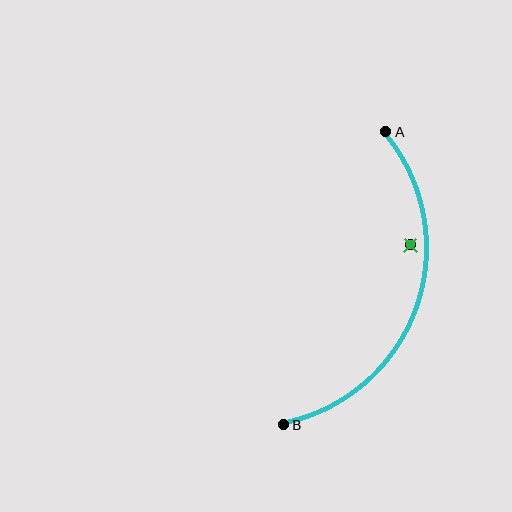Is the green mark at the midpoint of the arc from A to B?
No — the green mark does not lie on the arc at all. It sits slightly inside the curve.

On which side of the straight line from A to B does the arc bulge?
The arc bulges to the right of the straight line connecting A and B.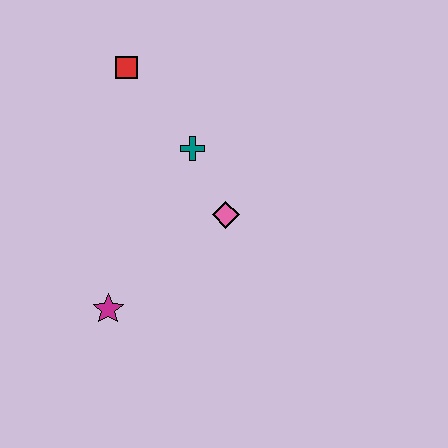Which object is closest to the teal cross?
The pink diamond is closest to the teal cross.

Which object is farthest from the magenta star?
The red square is farthest from the magenta star.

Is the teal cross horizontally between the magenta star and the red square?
No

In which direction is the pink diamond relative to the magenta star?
The pink diamond is to the right of the magenta star.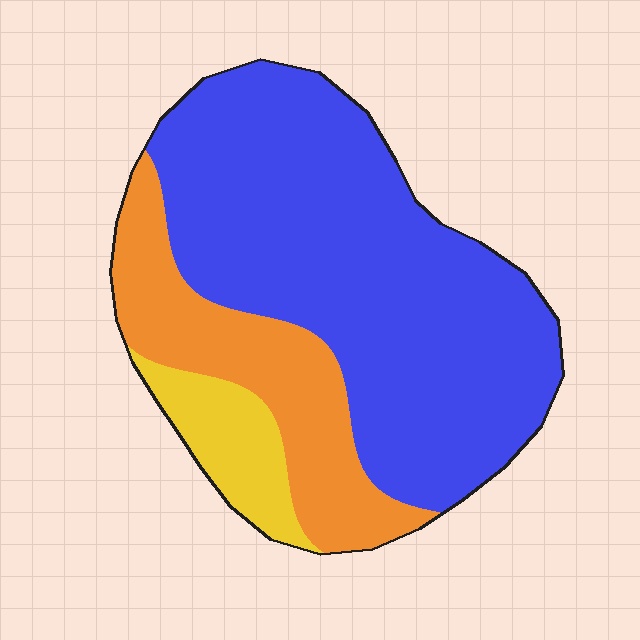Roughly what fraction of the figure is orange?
Orange covers around 25% of the figure.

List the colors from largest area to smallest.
From largest to smallest: blue, orange, yellow.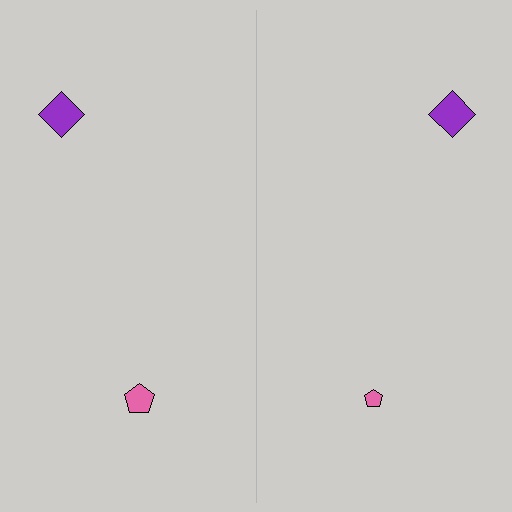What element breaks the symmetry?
The pink pentagon on the right side has a different size than its mirror counterpart.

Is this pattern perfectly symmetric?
No, the pattern is not perfectly symmetric. The pink pentagon on the right side has a different size than its mirror counterpart.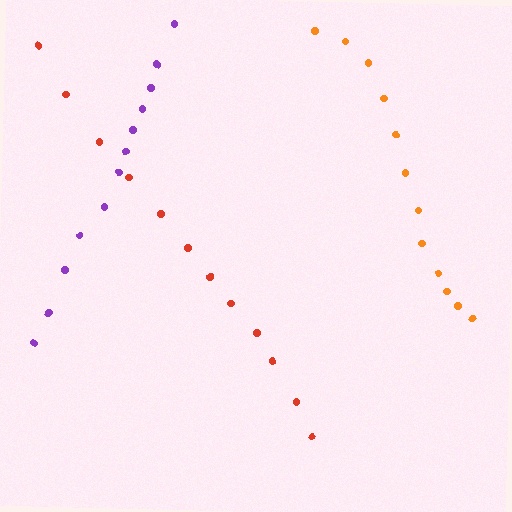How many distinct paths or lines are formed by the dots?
There are 3 distinct paths.